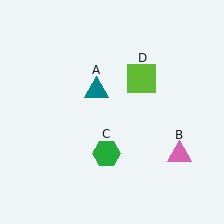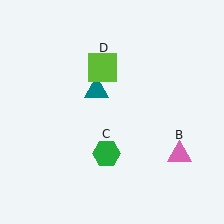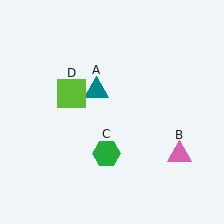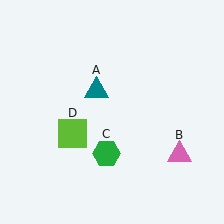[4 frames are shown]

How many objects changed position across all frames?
1 object changed position: lime square (object D).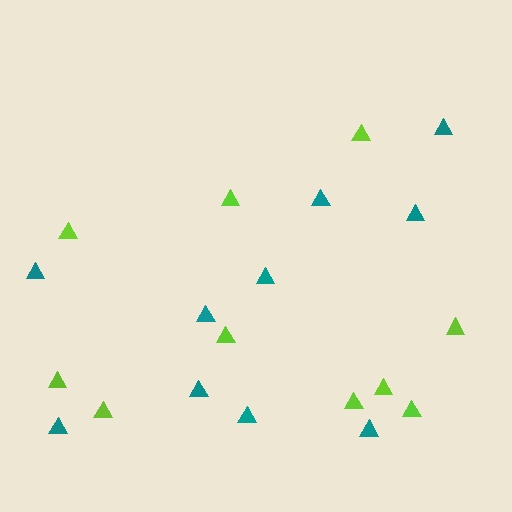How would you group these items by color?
There are 2 groups: one group of lime triangles (10) and one group of teal triangles (10).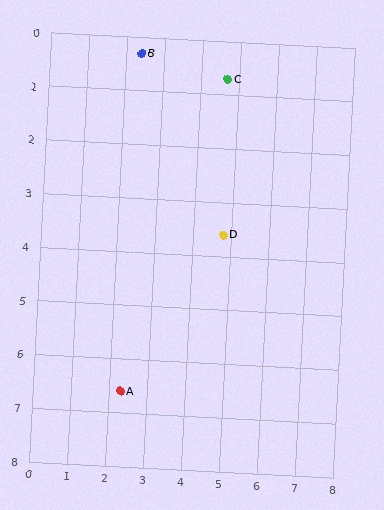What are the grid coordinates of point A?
Point A is at approximately (2.3, 6.6).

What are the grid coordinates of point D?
Point D is at approximately (4.8, 3.6).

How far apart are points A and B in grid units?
Points A and B are about 6.3 grid units apart.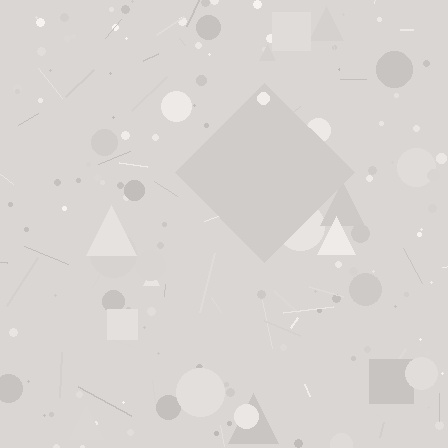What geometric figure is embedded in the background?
A diamond is embedded in the background.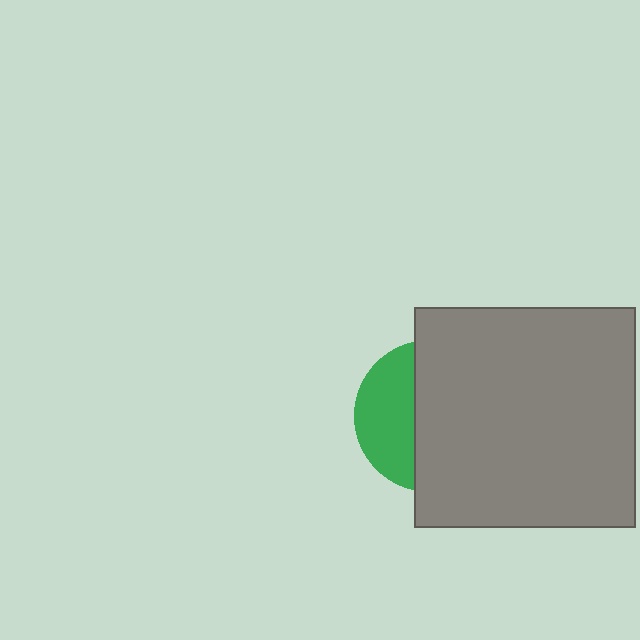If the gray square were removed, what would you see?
You would see the complete green circle.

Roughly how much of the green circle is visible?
A small part of it is visible (roughly 36%).